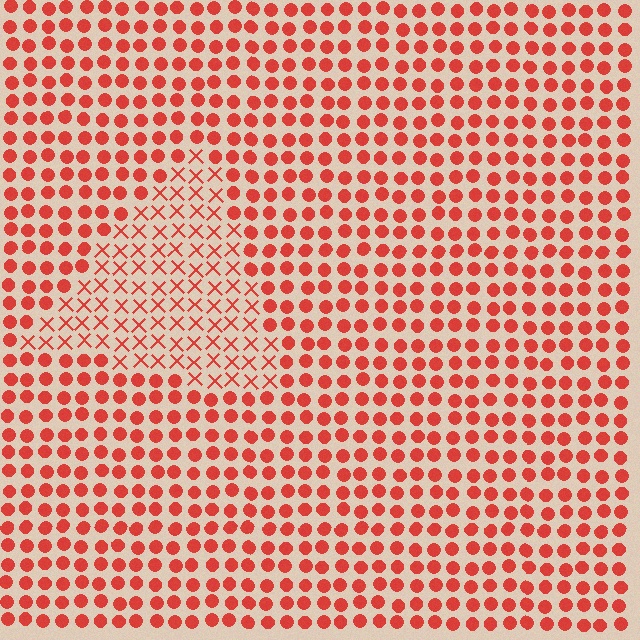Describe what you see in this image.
The image is filled with small red elements arranged in a uniform grid. A triangle-shaped region contains X marks, while the surrounding area contains circles. The boundary is defined purely by the change in element shape.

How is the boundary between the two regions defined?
The boundary is defined by a change in element shape: X marks inside vs. circles outside. All elements share the same color and spacing.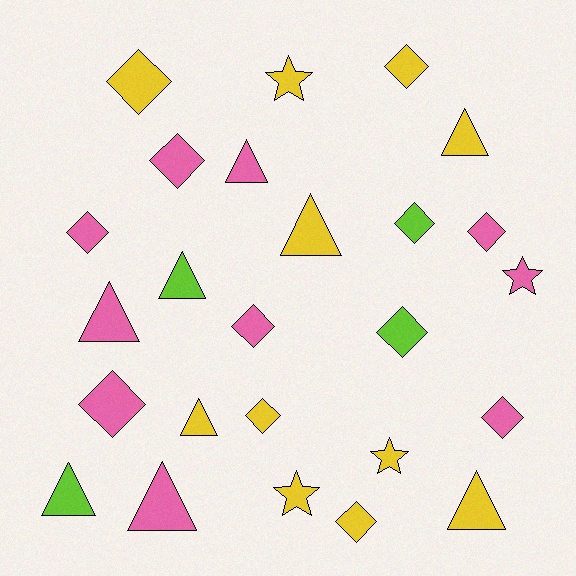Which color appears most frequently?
Yellow, with 11 objects.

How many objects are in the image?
There are 25 objects.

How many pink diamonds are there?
There are 6 pink diamonds.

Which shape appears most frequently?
Diamond, with 12 objects.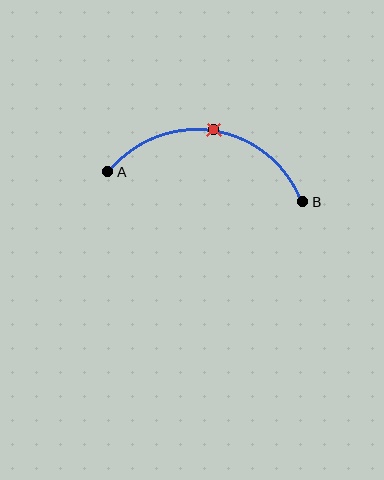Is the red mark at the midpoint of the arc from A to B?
Yes. The red mark lies on the arc at equal arc-length from both A and B — it is the arc midpoint.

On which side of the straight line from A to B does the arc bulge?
The arc bulges above the straight line connecting A and B.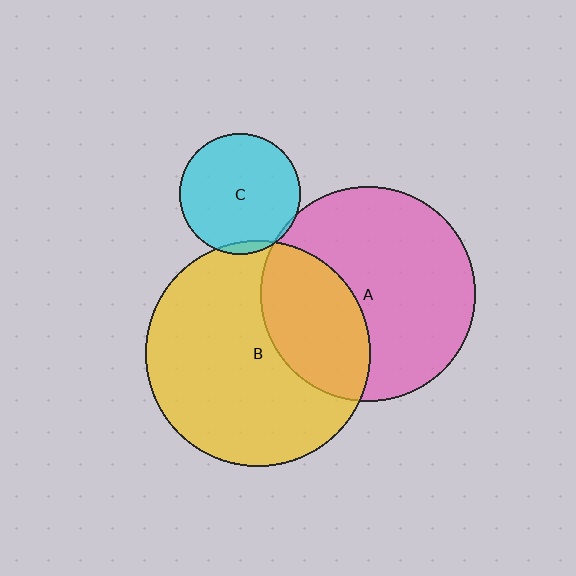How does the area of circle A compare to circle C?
Approximately 3.1 times.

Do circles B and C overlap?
Yes.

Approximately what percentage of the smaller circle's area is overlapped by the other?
Approximately 5%.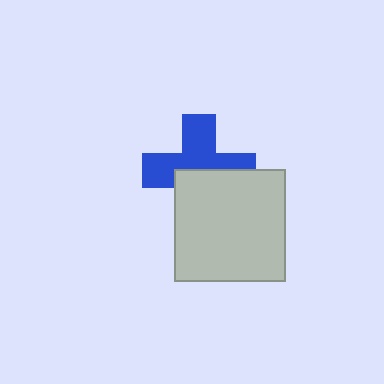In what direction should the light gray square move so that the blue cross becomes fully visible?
The light gray square should move down. That is the shortest direction to clear the overlap and leave the blue cross fully visible.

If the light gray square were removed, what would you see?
You would see the complete blue cross.